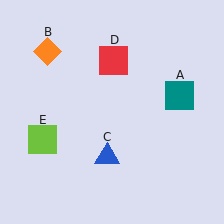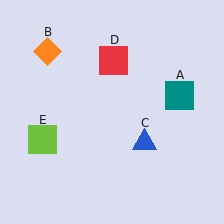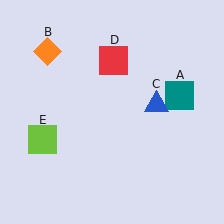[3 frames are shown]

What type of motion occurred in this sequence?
The blue triangle (object C) rotated counterclockwise around the center of the scene.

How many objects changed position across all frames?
1 object changed position: blue triangle (object C).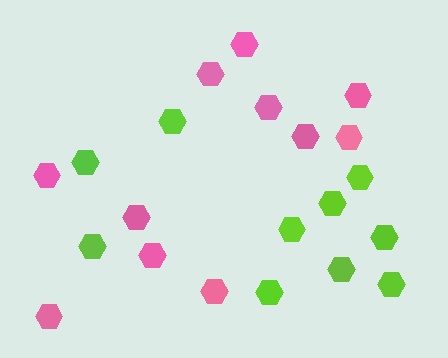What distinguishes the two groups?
There are 2 groups: one group of lime hexagons (10) and one group of pink hexagons (11).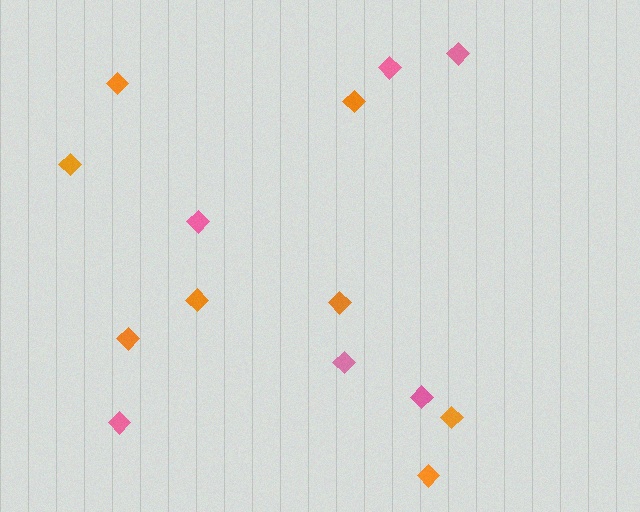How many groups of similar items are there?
There are 2 groups: one group of orange diamonds (8) and one group of pink diamonds (6).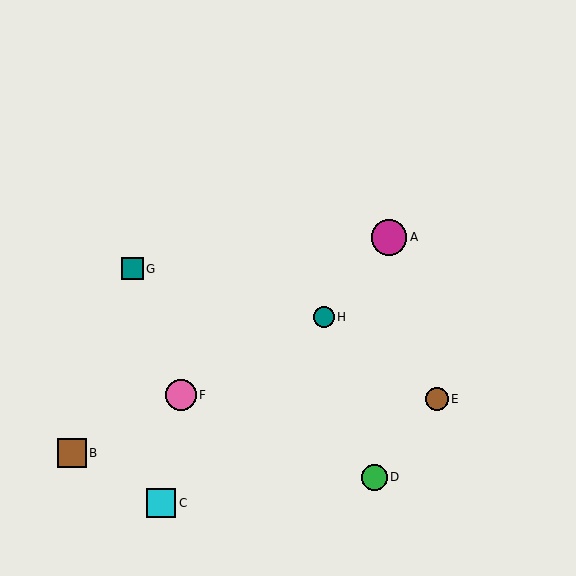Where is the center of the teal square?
The center of the teal square is at (132, 269).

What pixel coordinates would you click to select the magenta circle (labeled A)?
Click at (389, 237) to select the magenta circle A.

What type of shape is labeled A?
Shape A is a magenta circle.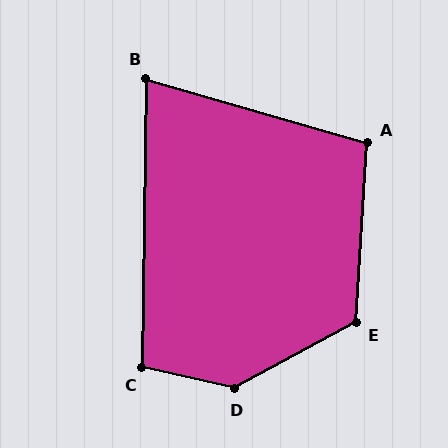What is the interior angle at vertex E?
Approximately 122 degrees (obtuse).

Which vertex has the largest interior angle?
D, at approximately 138 degrees.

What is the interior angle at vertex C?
Approximately 102 degrees (obtuse).